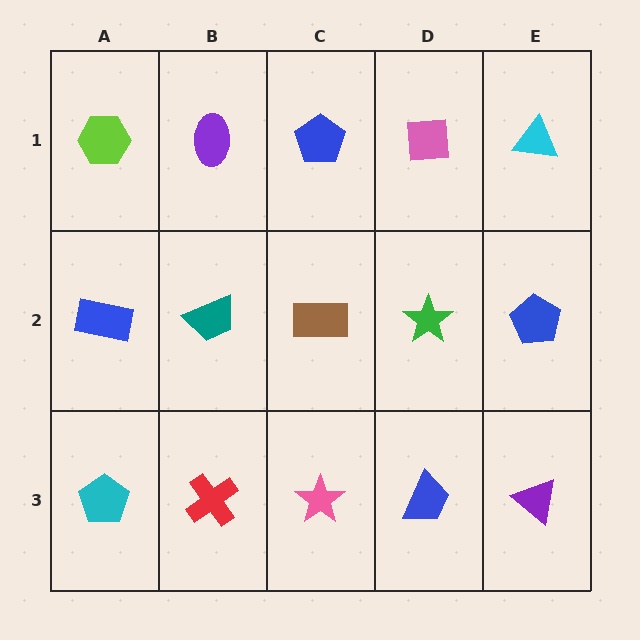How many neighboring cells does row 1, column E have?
2.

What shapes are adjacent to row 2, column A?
A lime hexagon (row 1, column A), a cyan pentagon (row 3, column A), a teal trapezoid (row 2, column B).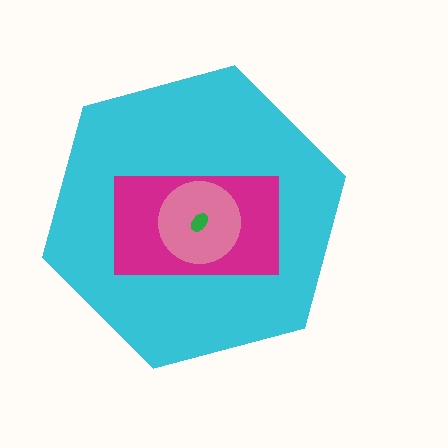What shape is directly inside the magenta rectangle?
The pink circle.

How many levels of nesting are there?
4.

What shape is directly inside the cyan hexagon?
The magenta rectangle.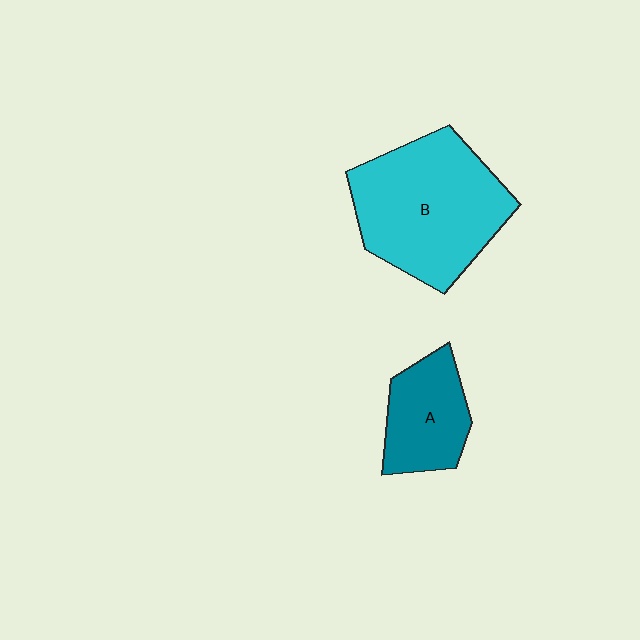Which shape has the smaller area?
Shape A (teal).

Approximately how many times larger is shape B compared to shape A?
Approximately 2.1 times.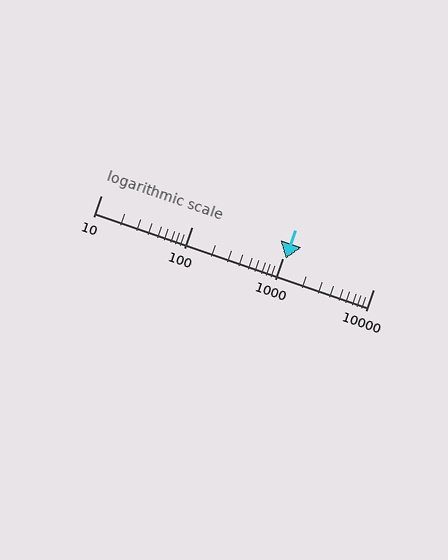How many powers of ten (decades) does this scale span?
The scale spans 3 decades, from 10 to 10000.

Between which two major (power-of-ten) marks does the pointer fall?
The pointer is between 1000 and 10000.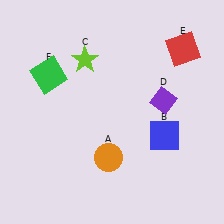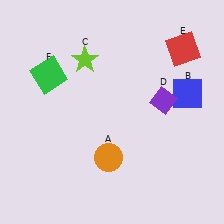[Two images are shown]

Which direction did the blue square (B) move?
The blue square (B) moved up.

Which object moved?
The blue square (B) moved up.